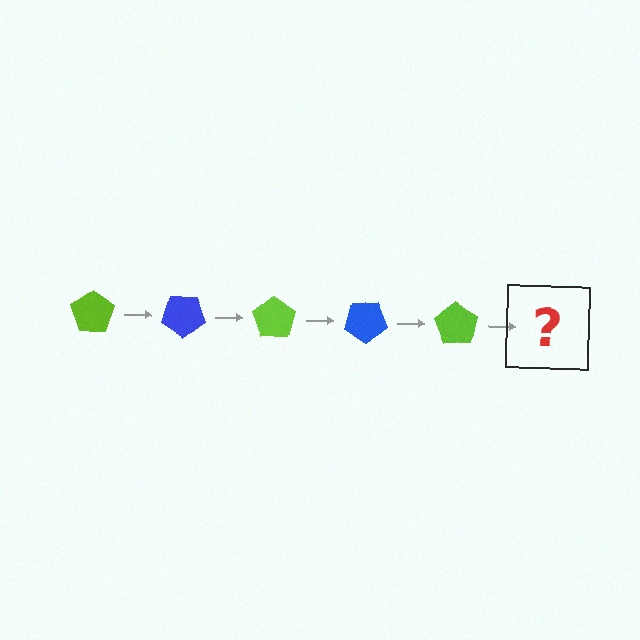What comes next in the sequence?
The next element should be a blue pentagon, rotated 175 degrees from the start.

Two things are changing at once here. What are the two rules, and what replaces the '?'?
The two rules are that it rotates 35 degrees each step and the color cycles through lime and blue. The '?' should be a blue pentagon, rotated 175 degrees from the start.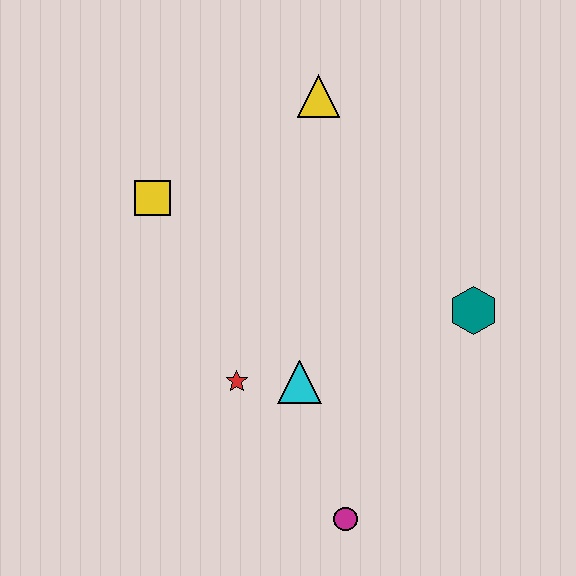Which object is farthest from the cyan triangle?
The yellow triangle is farthest from the cyan triangle.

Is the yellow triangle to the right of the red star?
Yes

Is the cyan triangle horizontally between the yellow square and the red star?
No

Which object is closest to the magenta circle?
The cyan triangle is closest to the magenta circle.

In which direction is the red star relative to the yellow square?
The red star is below the yellow square.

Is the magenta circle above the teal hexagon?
No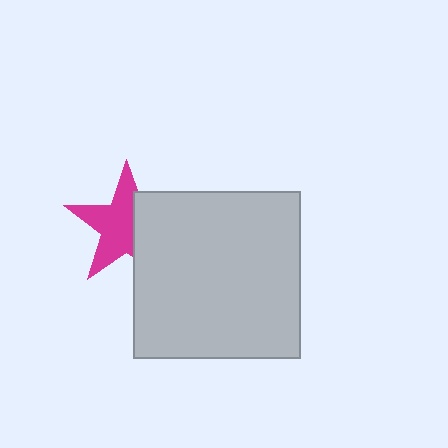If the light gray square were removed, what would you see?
You would see the complete magenta star.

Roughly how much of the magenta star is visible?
About half of it is visible (roughly 62%).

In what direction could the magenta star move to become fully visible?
The magenta star could move left. That would shift it out from behind the light gray square entirely.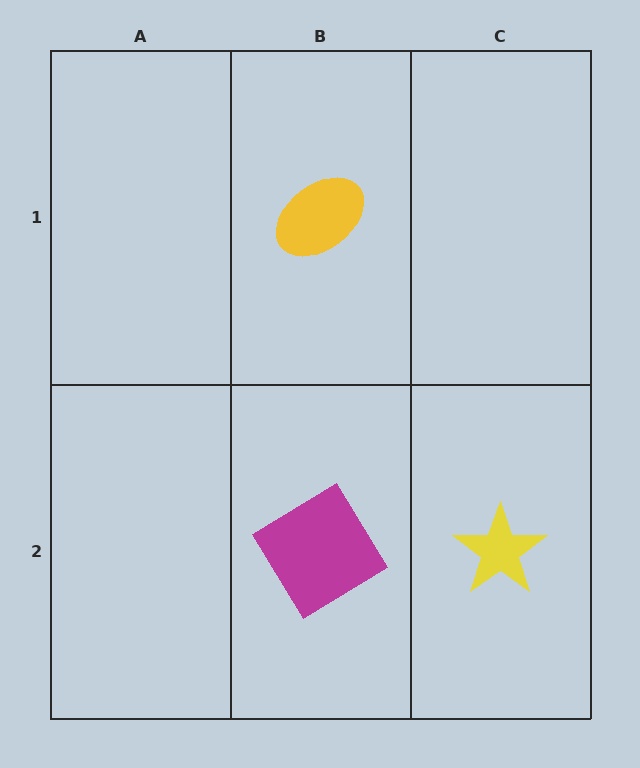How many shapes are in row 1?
1 shape.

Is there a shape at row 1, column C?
No, that cell is empty.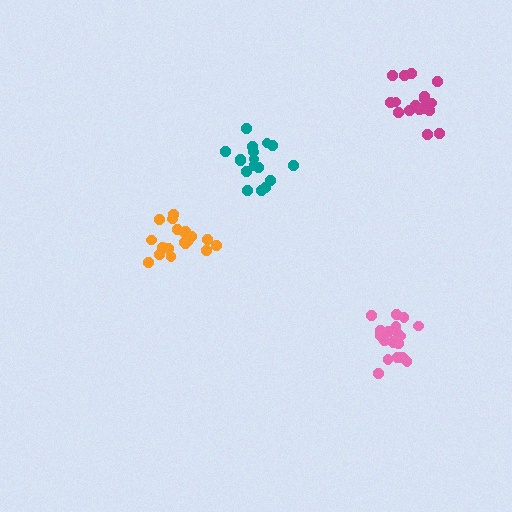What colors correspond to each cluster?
The clusters are colored: orange, pink, teal, magenta.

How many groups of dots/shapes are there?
There are 4 groups.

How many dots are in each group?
Group 1: 19 dots, Group 2: 19 dots, Group 3: 17 dots, Group 4: 19 dots (74 total).